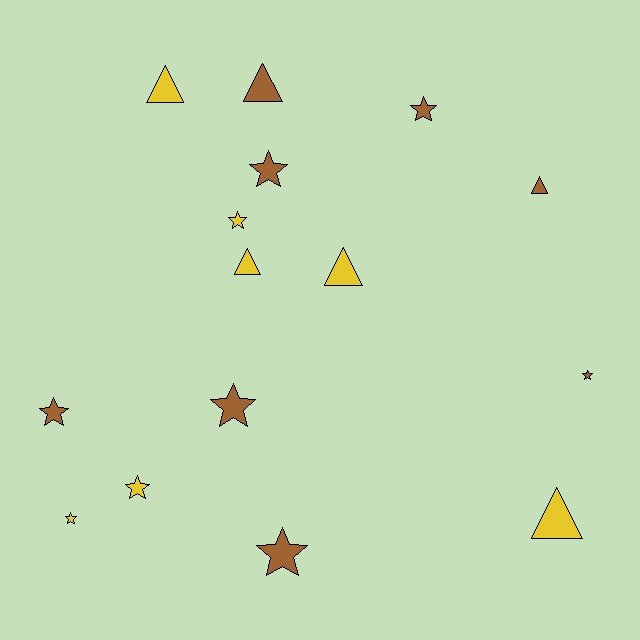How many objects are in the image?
There are 15 objects.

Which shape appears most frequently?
Star, with 9 objects.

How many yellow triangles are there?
There are 4 yellow triangles.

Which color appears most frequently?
Brown, with 8 objects.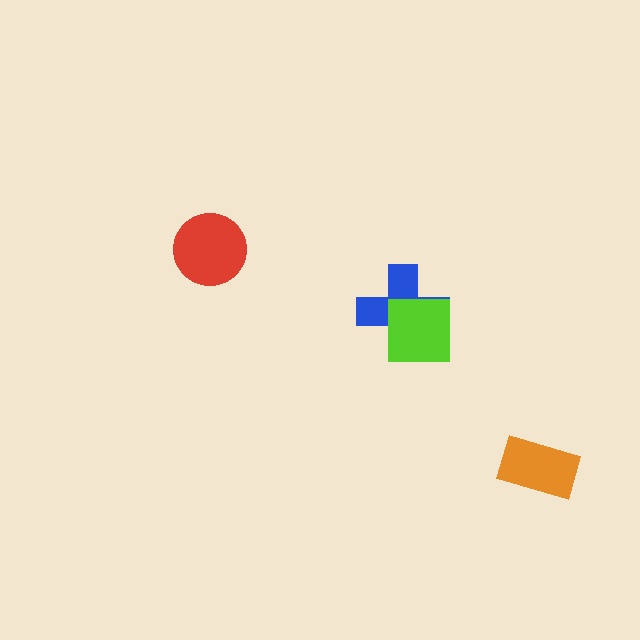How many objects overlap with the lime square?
1 object overlaps with the lime square.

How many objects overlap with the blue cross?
1 object overlaps with the blue cross.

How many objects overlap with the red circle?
0 objects overlap with the red circle.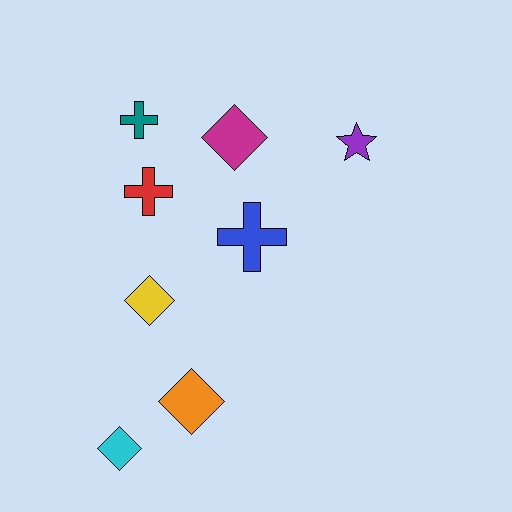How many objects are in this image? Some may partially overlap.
There are 8 objects.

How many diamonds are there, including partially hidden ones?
There are 4 diamonds.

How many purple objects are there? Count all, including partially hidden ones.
There is 1 purple object.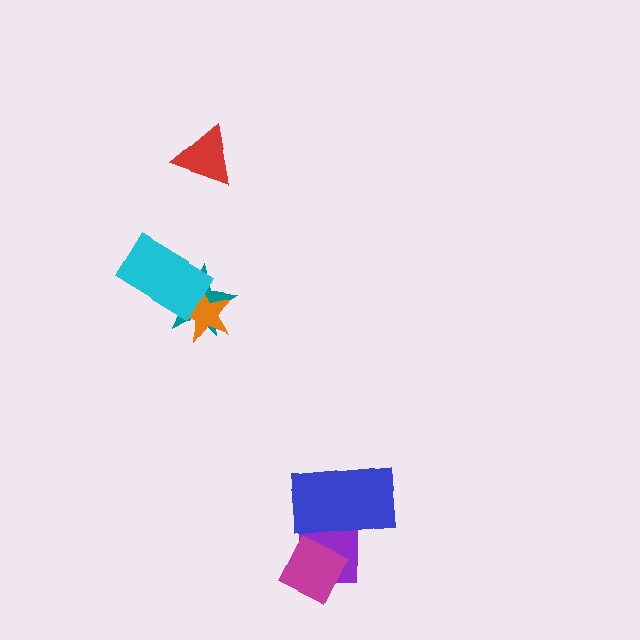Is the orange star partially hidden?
Yes, it is partially covered by another shape.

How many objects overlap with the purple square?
2 objects overlap with the purple square.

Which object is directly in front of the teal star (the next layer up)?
The orange star is directly in front of the teal star.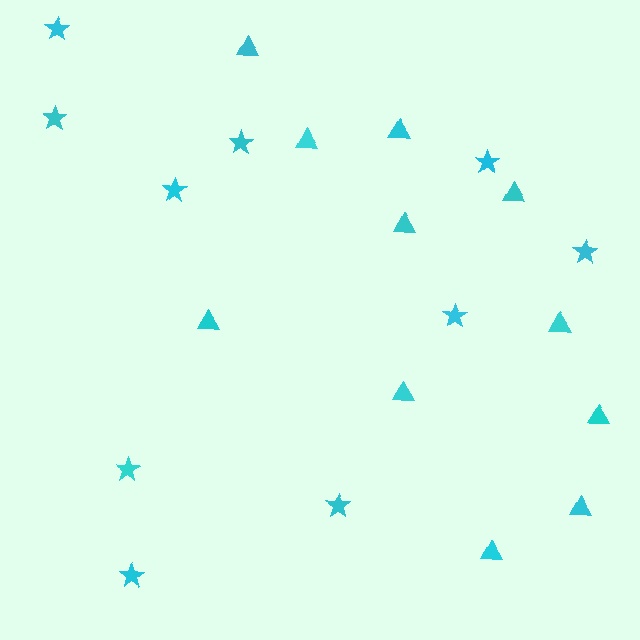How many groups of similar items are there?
There are 2 groups: one group of stars (10) and one group of triangles (11).